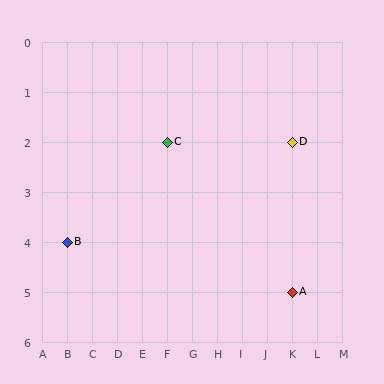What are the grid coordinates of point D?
Point D is at grid coordinates (K, 2).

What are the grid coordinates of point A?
Point A is at grid coordinates (K, 5).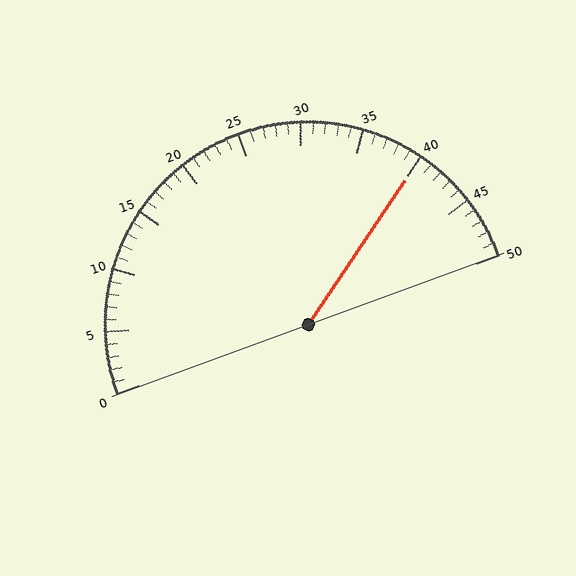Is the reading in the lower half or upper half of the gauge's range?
The reading is in the upper half of the range (0 to 50).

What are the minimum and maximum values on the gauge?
The gauge ranges from 0 to 50.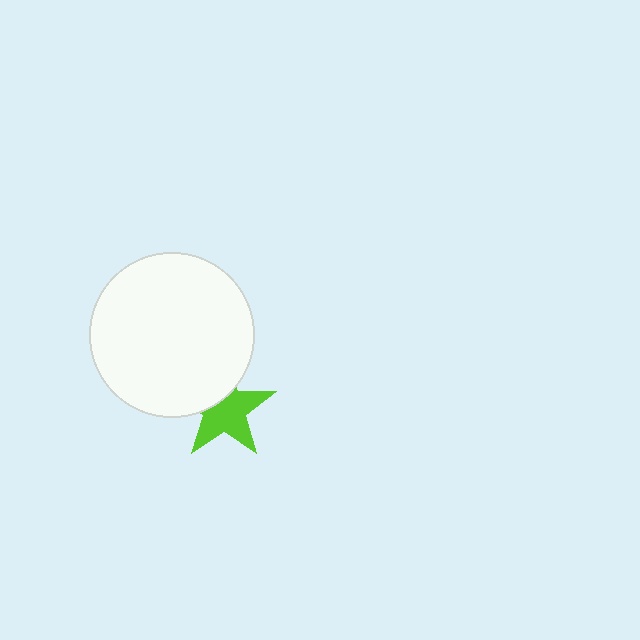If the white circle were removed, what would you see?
You would see the complete lime star.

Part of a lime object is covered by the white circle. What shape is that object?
It is a star.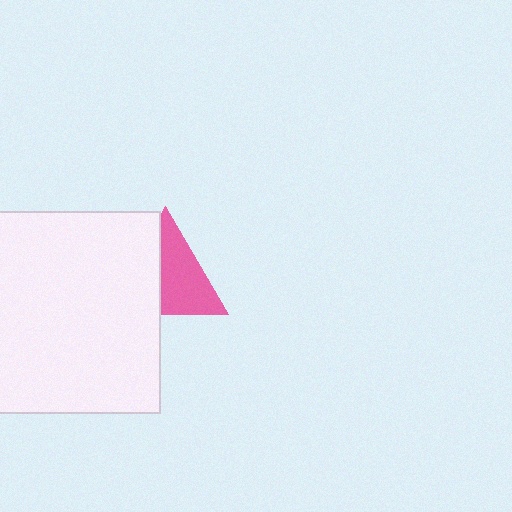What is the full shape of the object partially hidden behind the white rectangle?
The partially hidden object is a pink triangle.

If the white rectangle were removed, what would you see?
You would see the complete pink triangle.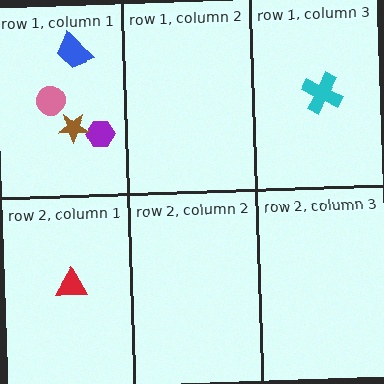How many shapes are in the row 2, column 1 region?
1.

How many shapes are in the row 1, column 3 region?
1.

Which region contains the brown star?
The row 1, column 1 region.